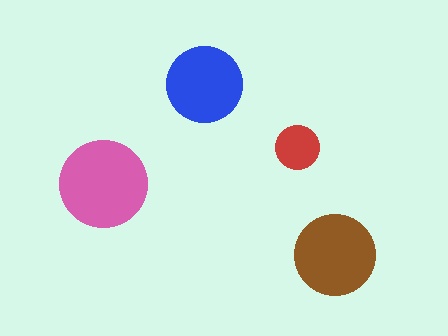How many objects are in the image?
There are 4 objects in the image.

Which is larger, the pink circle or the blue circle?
The pink one.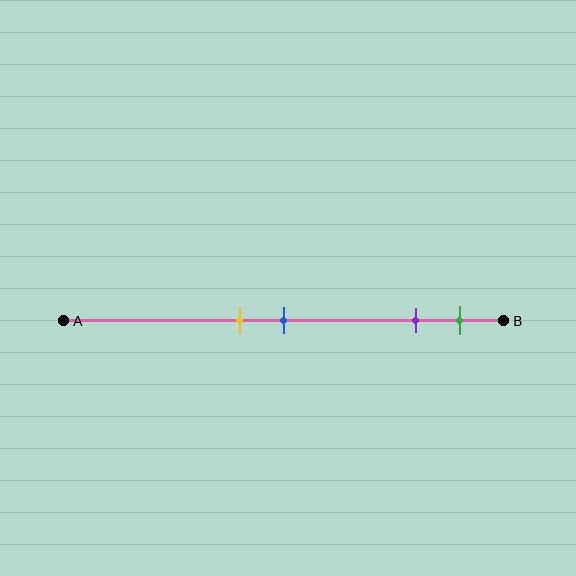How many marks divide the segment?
There are 4 marks dividing the segment.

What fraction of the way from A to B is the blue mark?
The blue mark is approximately 50% (0.5) of the way from A to B.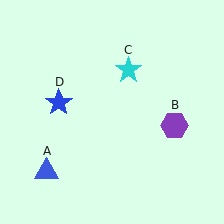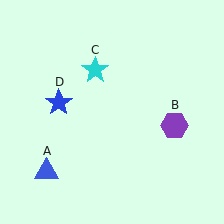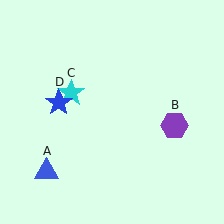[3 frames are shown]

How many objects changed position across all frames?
1 object changed position: cyan star (object C).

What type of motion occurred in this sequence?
The cyan star (object C) rotated counterclockwise around the center of the scene.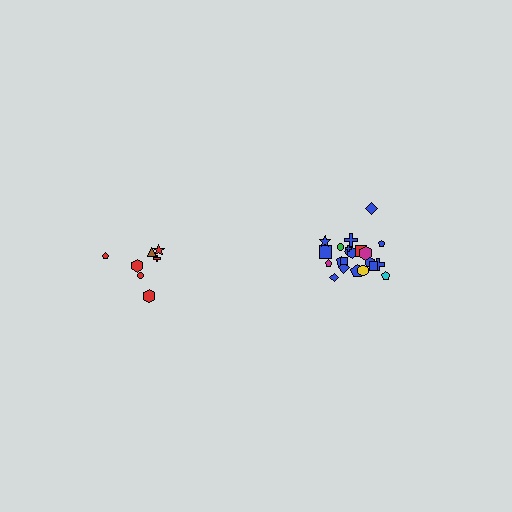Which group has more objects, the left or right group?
The right group.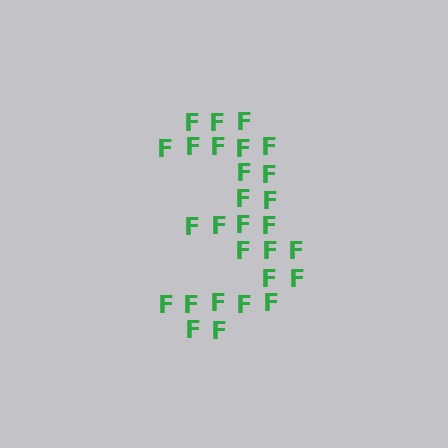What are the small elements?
The small elements are letter F's.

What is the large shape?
The large shape is the digit 3.